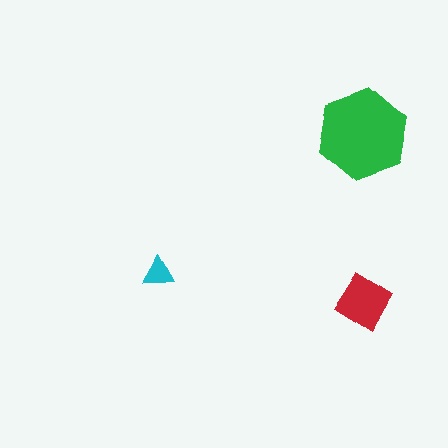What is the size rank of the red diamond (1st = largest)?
2nd.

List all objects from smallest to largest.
The cyan triangle, the red diamond, the green hexagon.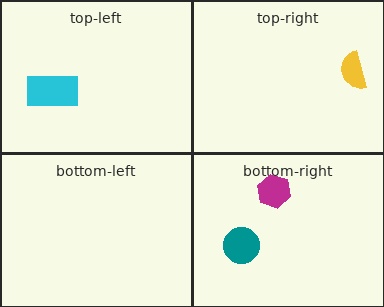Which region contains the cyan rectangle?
The top-left region.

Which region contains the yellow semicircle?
The top-right region.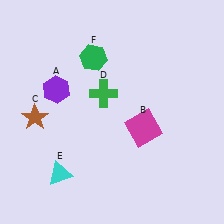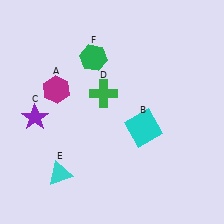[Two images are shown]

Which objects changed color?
A changed from purple to magenta. B changed from magenta to cyan. C changed from brown to purple.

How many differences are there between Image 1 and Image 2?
There are 3 differences between the two images.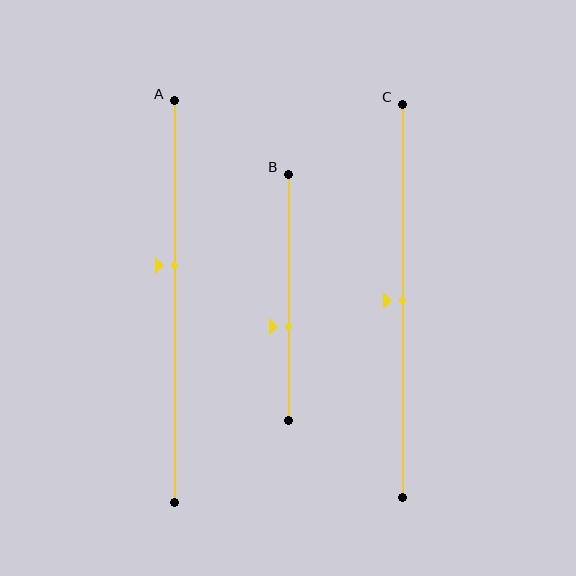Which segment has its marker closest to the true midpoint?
Segment C has its marker closest to the true midpoint.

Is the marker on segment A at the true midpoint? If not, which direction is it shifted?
No, the marker on segment A is shifted upward by about 9% of the segment length.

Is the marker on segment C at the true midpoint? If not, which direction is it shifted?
Yes, the marker on segment C is at the true midpoint.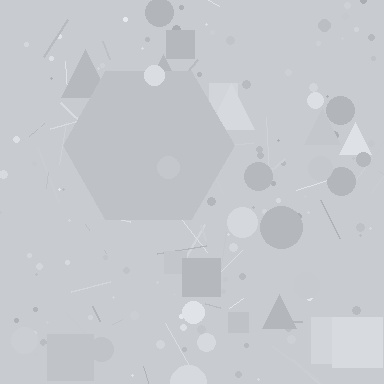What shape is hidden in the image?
A hexagon is hidden in the image.